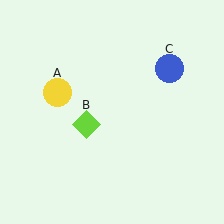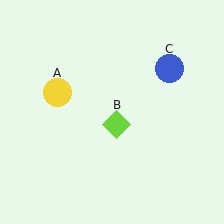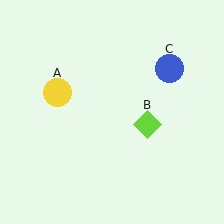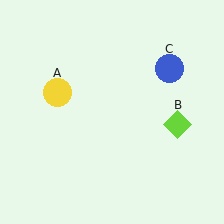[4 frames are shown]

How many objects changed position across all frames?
1 object changed position: lime diamond (object B).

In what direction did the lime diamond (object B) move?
The lime diamond (object B) moved right.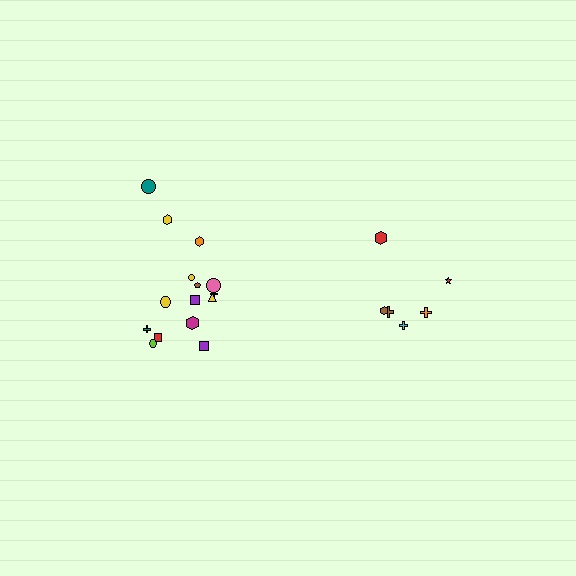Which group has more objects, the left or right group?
The left group.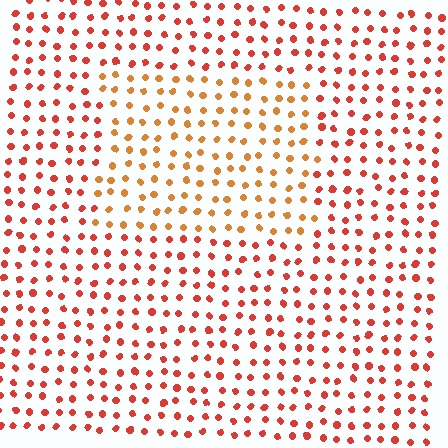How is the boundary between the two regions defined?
The boundary is defined purely by a slight shift in hue (about 27 degrees). Spacing, size, and orientation are identical on both sides.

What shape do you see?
I see a rectangle.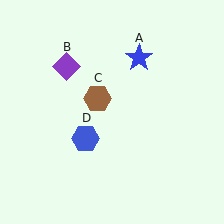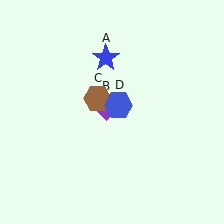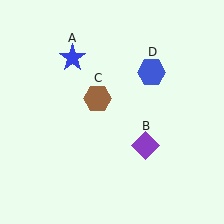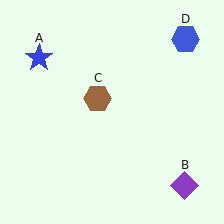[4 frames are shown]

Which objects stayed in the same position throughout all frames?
Brown hexagon (object C) remained stationary.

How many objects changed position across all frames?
3 objects changed position: blue star (object A), purple diamond (object B), blue hexagon (object D).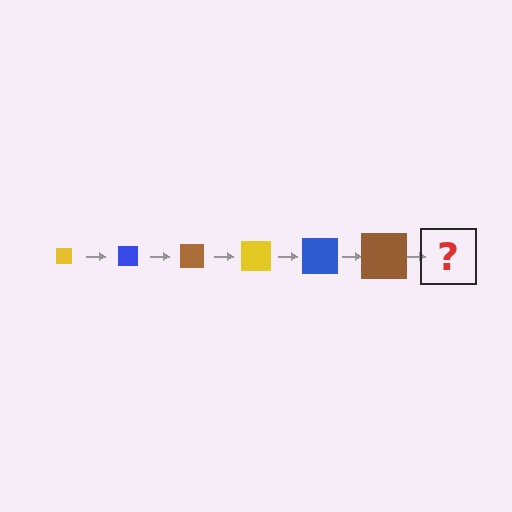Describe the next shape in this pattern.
It should be a yellow square, larger than the previous one.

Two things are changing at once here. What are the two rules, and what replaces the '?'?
The two rules are that the square grows larger each step and the color cycles through yellow, blue, and brown. The '?' should be a yellow square, larger than the previous one.